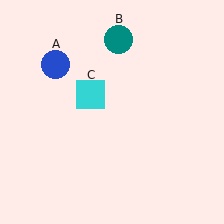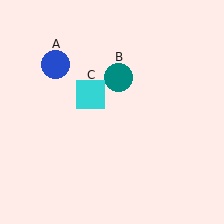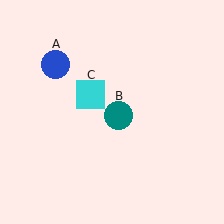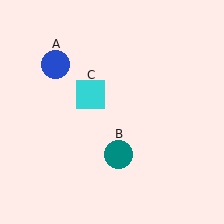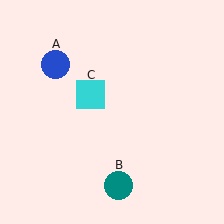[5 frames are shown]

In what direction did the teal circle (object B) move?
The teal circle (object B) moved down.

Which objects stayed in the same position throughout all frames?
Blue circle (object A) and cyan square (object C) remained stationary.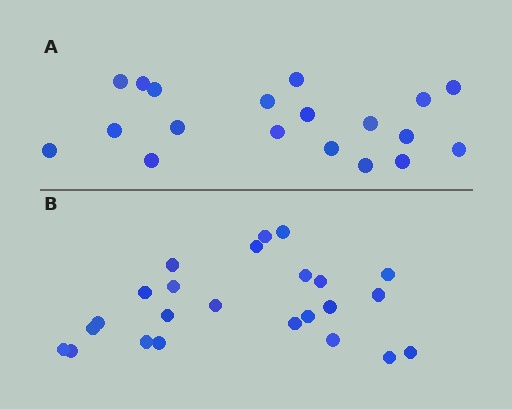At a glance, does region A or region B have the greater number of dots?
Region B (the bottom region) has more dots.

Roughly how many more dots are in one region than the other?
Region B has about 5 more dots than region A.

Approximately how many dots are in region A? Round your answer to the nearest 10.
About 20 dots. (The exact count is 19, which rounds to 20.)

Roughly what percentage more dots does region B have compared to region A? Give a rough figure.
About 25% more.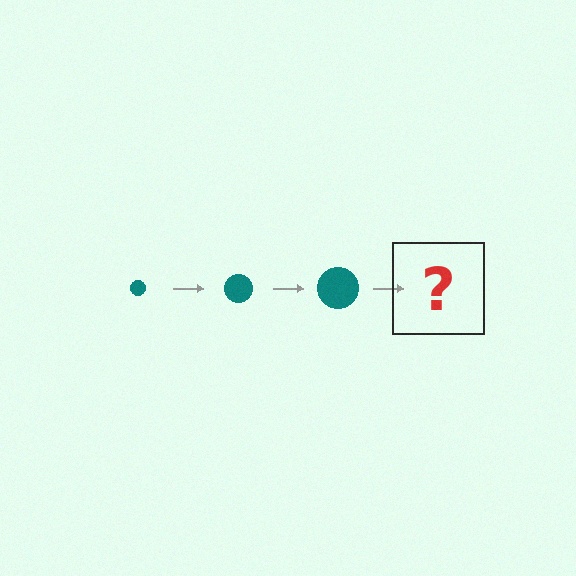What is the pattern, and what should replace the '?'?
The pattern is that the circle gets progressively larger each step. The '?' should be a teal circle, larger than the previous one.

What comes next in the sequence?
The next element should be a teal circle, larger than the previous one.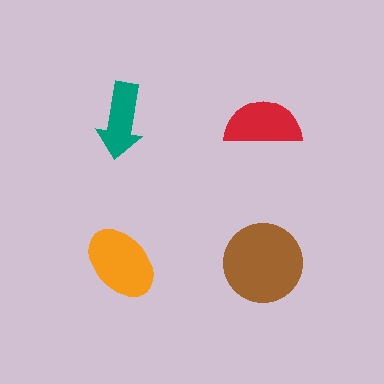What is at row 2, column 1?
An orange ellipse.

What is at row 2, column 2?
A brown circle.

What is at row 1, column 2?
A red semicircle.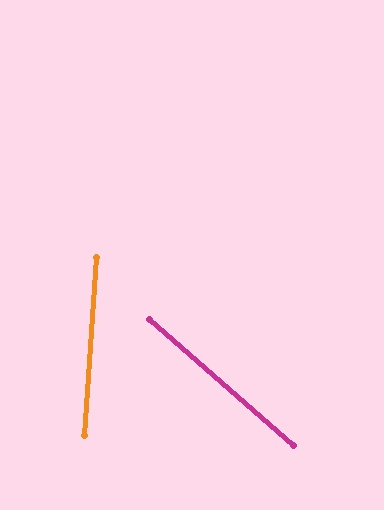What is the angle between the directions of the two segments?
Approximately 53 degrees.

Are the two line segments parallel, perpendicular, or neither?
Neither parallel nor perpendicular — they differ by about 53°.